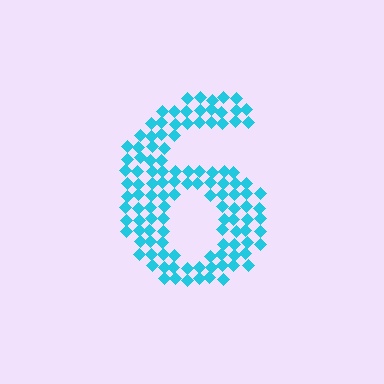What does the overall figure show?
The overall figure shows the digit 6.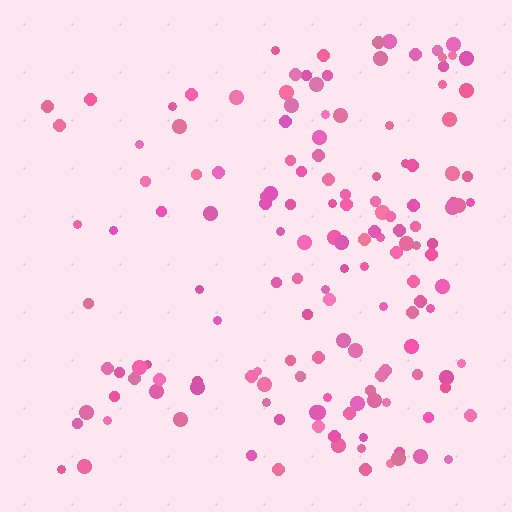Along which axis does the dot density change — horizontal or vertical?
Horizontal.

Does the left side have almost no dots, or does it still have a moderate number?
Still a moderate number, just noticeably fewer than the right.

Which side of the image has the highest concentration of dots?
The right.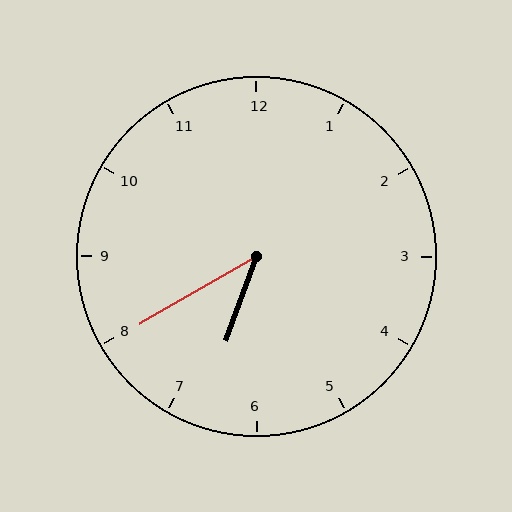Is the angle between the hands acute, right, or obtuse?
It is acute.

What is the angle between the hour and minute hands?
Approximately 40 degrees.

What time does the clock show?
6:40.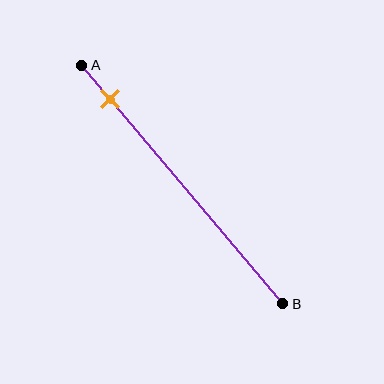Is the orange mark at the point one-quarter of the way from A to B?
No, the mark is at about 15% from A, not at the 25% one-quarter point.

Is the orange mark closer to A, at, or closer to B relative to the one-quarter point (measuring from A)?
The orange mark is closer to point A than the one-quarter point of segment AB.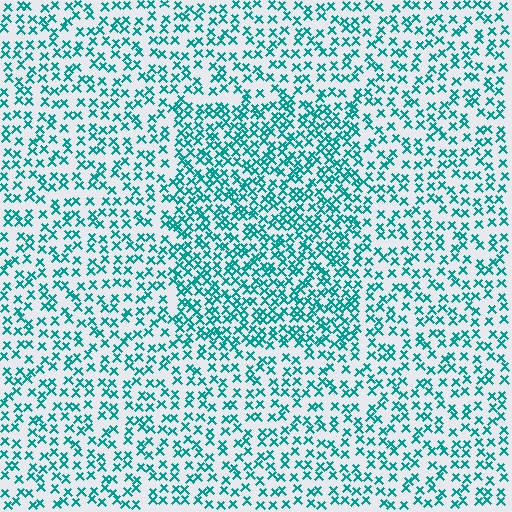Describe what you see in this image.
The image contains small teal elements arranged at two different densities. A rectangle-shaped region is visible where the elements are more densely packed than the surrounding area.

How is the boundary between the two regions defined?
The boundary is defined by a change in element density (approximately 1.7x ratio). All elements are the same color, size, and shape.